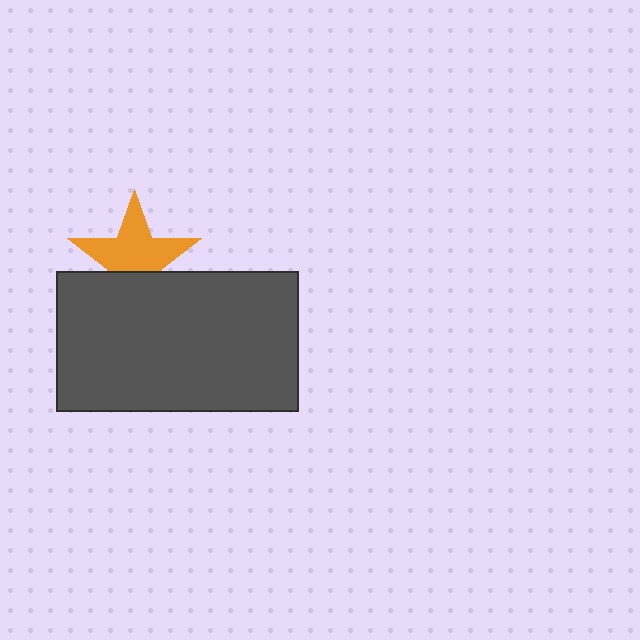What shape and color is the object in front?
The object in front is a dark gray rectangle.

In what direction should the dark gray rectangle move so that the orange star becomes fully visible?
The dark gray rectangle should move down. That is the shortest direction to clear the overlap and leave the orange star fully visible.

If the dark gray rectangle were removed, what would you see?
You would see the complete orange star.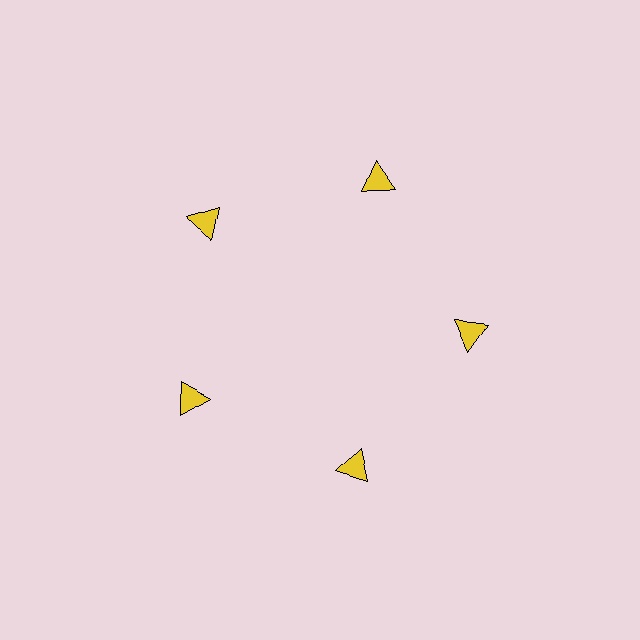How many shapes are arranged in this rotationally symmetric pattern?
There are 5 shapes, arranged in 5 groups of 1.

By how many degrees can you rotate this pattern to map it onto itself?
The pattern maps onto itself every 72 degrees of rotation.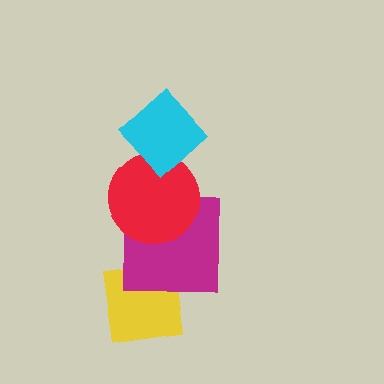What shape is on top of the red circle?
The cyan diamond is on top of the red circle.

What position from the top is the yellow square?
The yellow square is 4th from the top.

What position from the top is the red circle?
The red circle is 2nd from the top.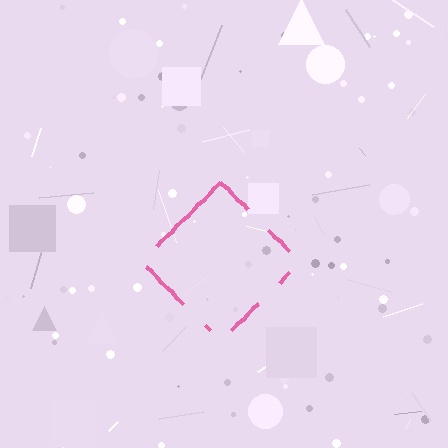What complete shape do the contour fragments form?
The contour fragments form a diamond.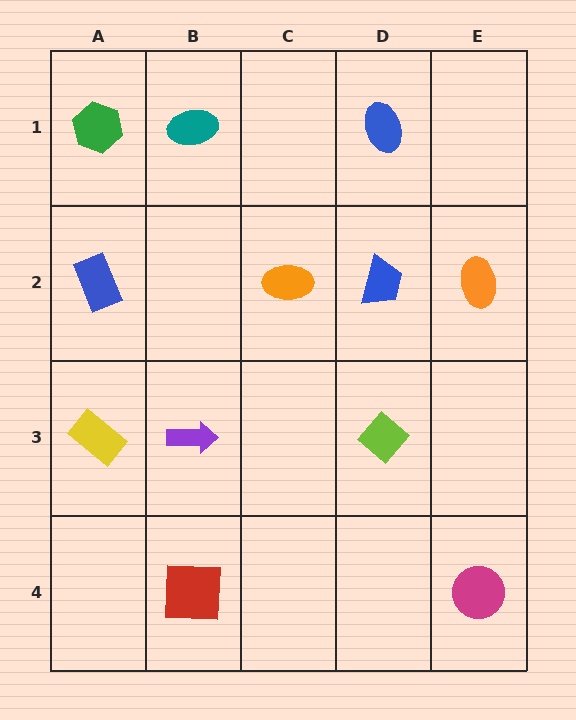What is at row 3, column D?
A lime diamond.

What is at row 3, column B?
A purple arrow.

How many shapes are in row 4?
2 shapes.